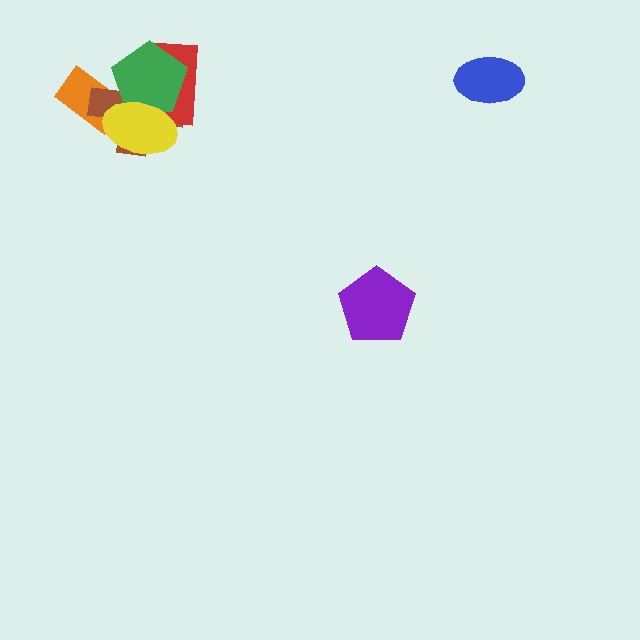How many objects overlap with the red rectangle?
3 objects overlap with the red rectangle.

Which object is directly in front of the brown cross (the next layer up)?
The red rectangle is directly in front of the brown cross.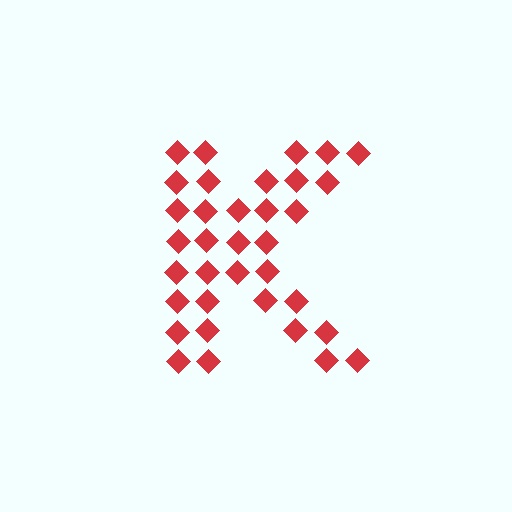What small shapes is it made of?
It is made of small diamonds.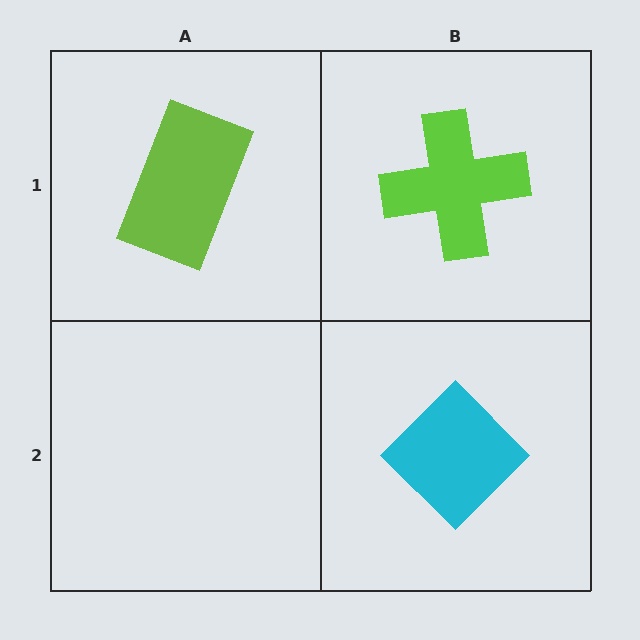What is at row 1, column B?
A lime cross.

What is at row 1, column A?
A lime rectangle.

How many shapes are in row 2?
1 shape.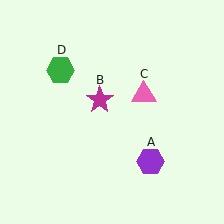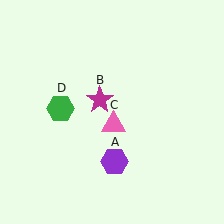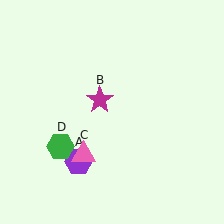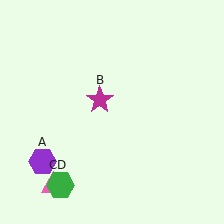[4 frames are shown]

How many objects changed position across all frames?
3 objects changed position: purple hexagon (object A), pink triangle (object C), green hexagon (object D).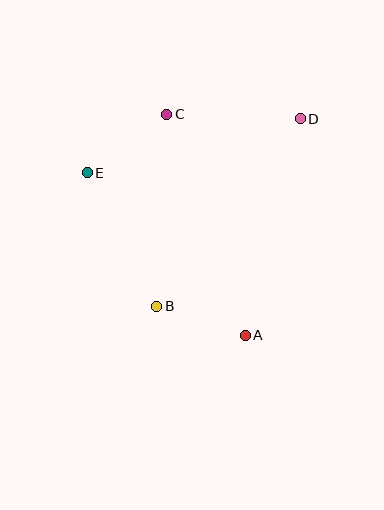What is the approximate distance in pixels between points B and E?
The distance between B and E is approximately 150 pixels.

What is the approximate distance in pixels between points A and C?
The distance between A and C is approximately 234 pixels.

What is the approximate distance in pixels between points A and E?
The distance between A and E is approximately 226 pixels.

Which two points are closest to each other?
Points A and B are closest to each other.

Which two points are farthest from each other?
Points B and D are farthest from each other.